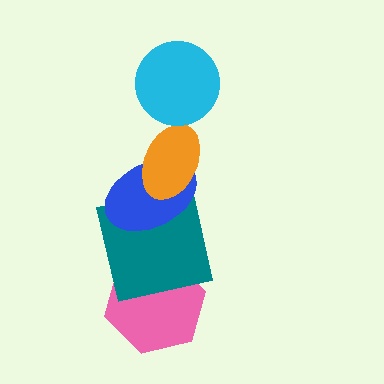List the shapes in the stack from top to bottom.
From top to bottom: the cyan circle, the orange ellipse, the blue ellipse, the teal square, the pink hexagon.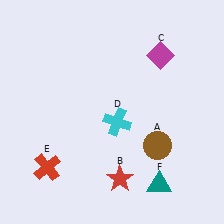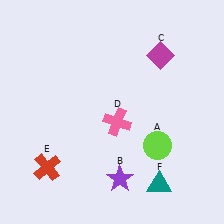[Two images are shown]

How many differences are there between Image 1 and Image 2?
There are 3 differences between the two images.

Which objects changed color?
A changed from brown to lime. B changed from red to purple. D changed from cyan to pink.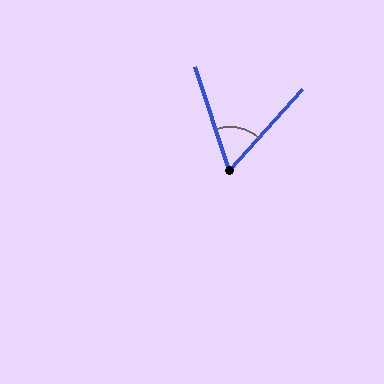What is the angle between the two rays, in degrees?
Approximately 60 degrees.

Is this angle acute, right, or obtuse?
It is acute.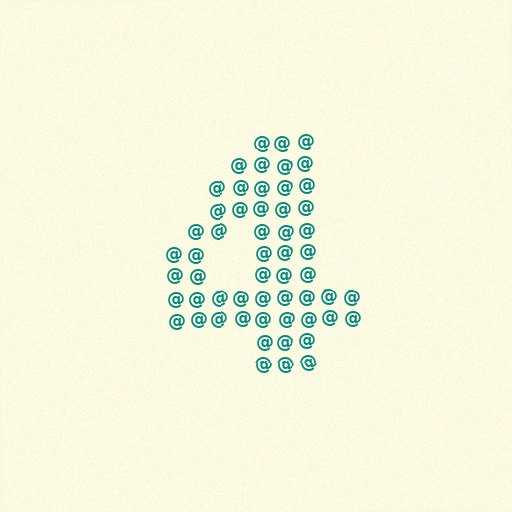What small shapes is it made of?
It is made of small at signs.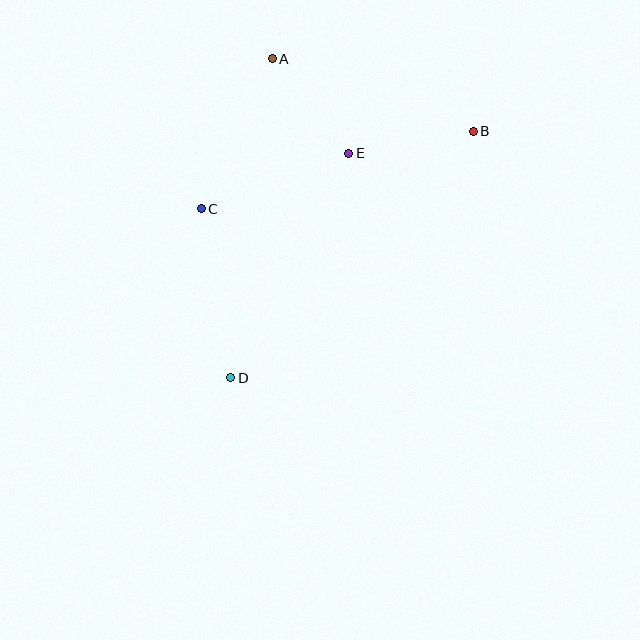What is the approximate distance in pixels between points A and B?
The distance between A and B is approximately 214 pixels.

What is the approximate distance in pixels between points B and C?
The distance between B and C is approximately 283 pixels.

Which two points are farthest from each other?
Points B and D are farthest from each other.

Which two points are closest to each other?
Points A and E are closest to each other.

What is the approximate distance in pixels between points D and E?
The distance between D and E is approximately 254 pixels.